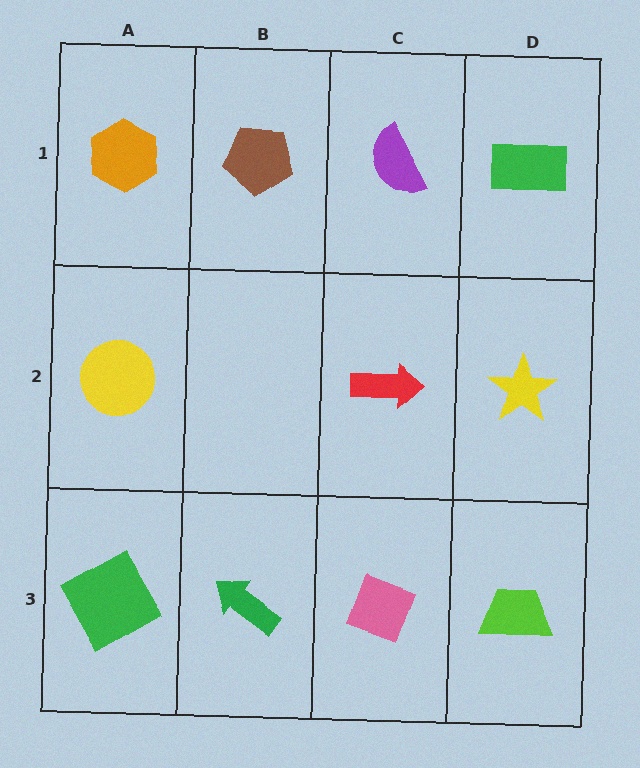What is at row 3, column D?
A lime trapezoid.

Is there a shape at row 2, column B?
No, that cell is empty.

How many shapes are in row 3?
4 shapes.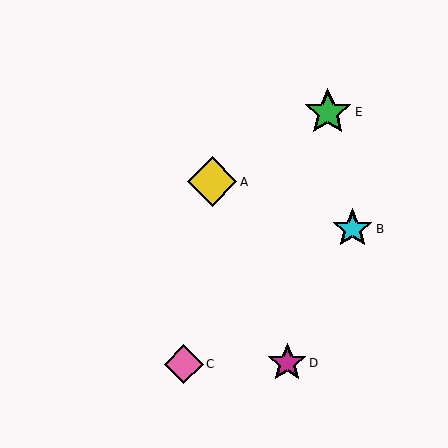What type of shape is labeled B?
Shape B is a cyan star.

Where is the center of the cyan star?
The center of the cyan star is at (353, 229).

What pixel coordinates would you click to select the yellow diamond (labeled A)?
Click at (212, 182) to select the yellow diamond A.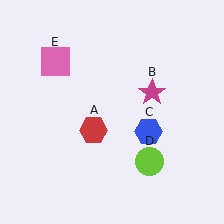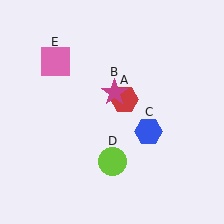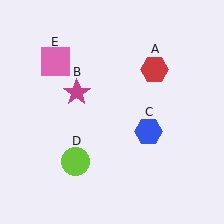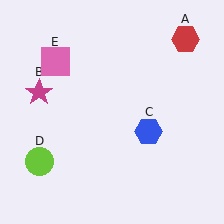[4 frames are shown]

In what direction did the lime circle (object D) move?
The lime circle (object D) moved left.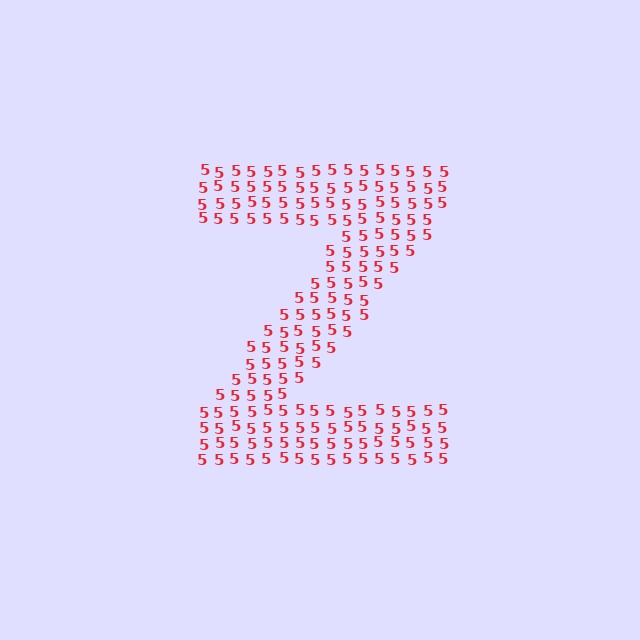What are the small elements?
The small elements are digit 5's.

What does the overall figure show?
The overall figure shows the letter Z.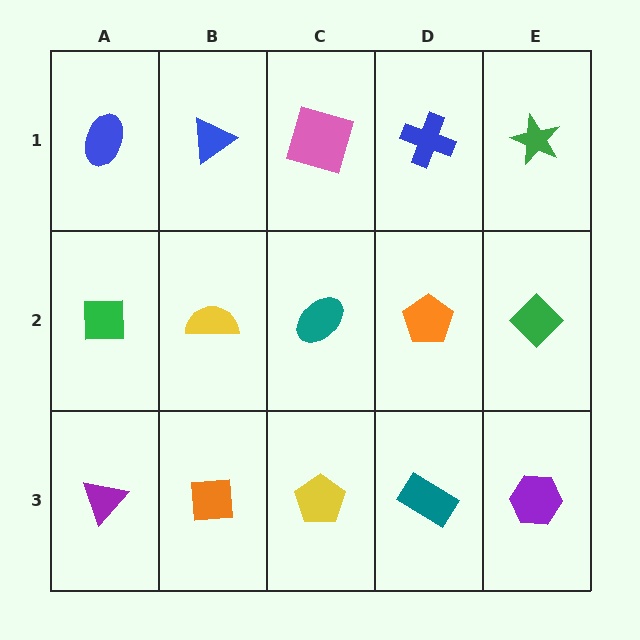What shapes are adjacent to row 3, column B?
A yellow semicircle (row 2, column B), a purple triangle (row 3, column A), a yellow pentagon (row 3, column C).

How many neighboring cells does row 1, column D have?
3.